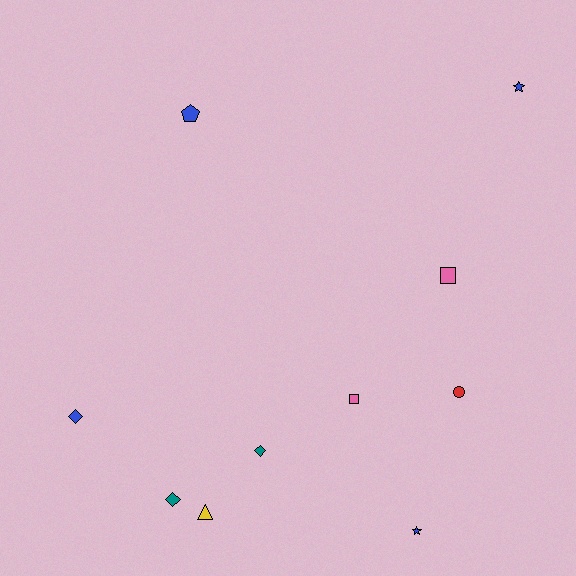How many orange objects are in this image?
There are no orange objects.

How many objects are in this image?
There are 10 objects.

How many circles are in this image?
There is 1 circle.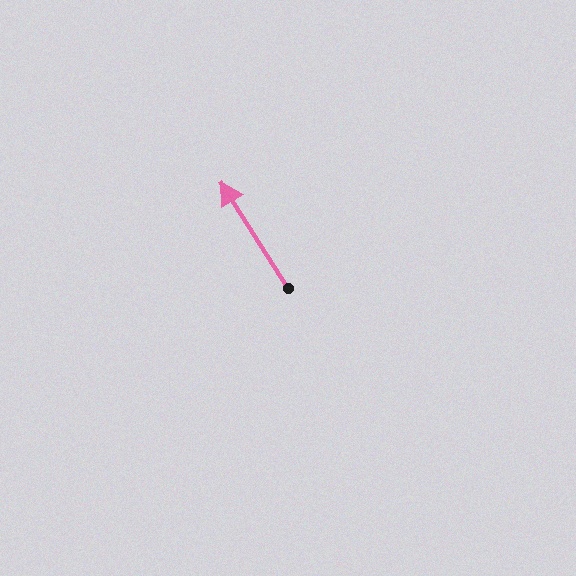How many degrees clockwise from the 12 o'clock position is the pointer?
Approximately 327 degrees.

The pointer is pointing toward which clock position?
Roughly 11 o'clock.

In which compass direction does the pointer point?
Northwest.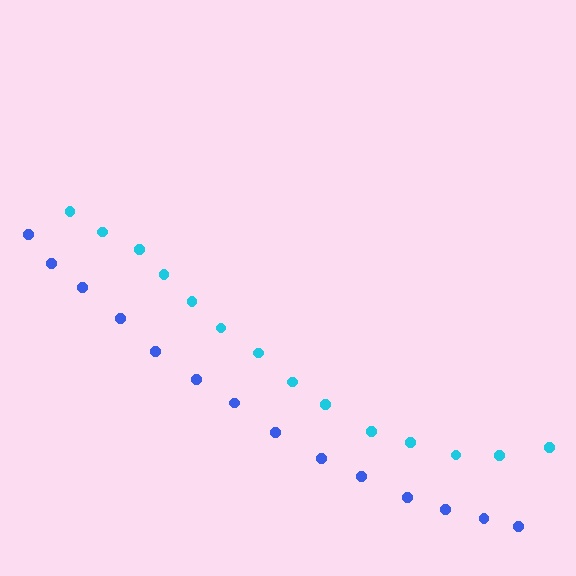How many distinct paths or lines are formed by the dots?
There are 2 distinct paths.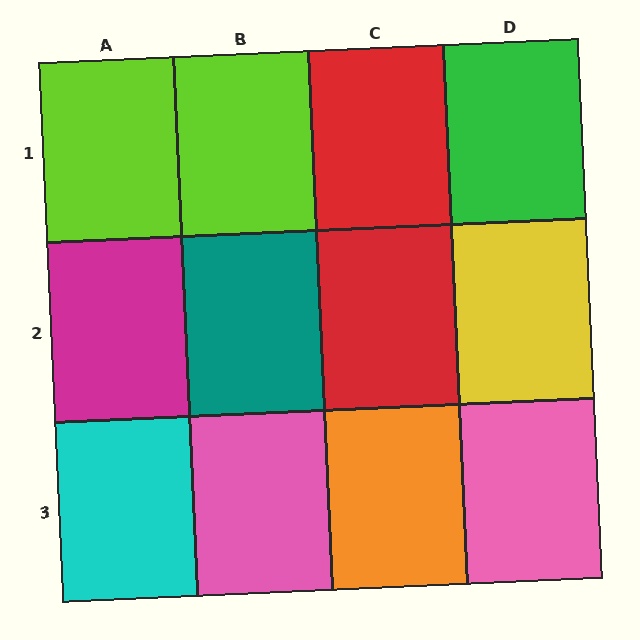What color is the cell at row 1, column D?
Green.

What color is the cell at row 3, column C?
Orange.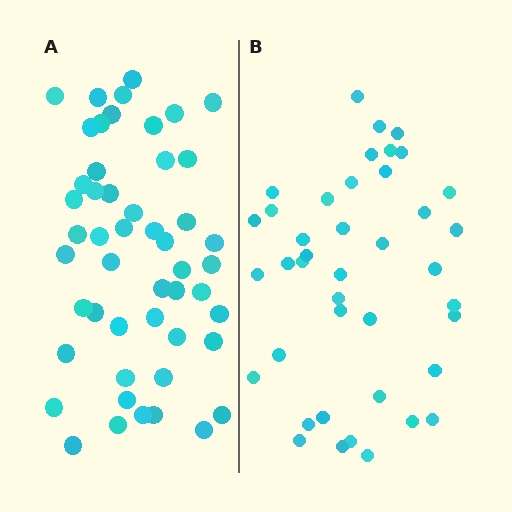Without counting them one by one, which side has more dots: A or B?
Region A (the left region) has more dots.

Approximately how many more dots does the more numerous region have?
Region A has roughly 8 or so more dots than region B.